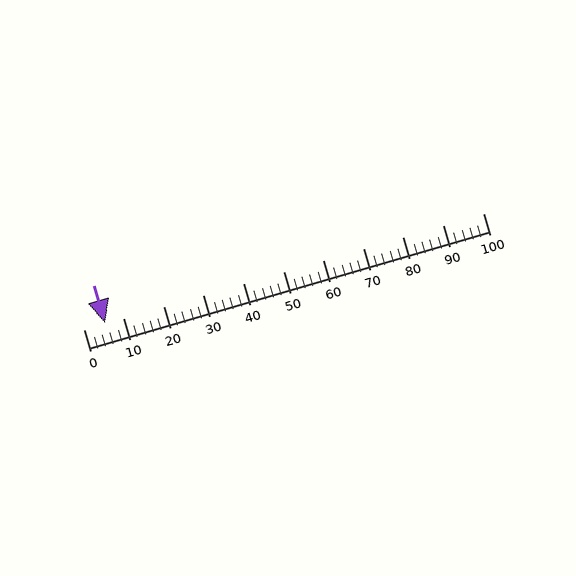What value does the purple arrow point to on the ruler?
The purple arrow points to approximately 5.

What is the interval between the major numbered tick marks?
The major tick marks are spaced 10 units apart.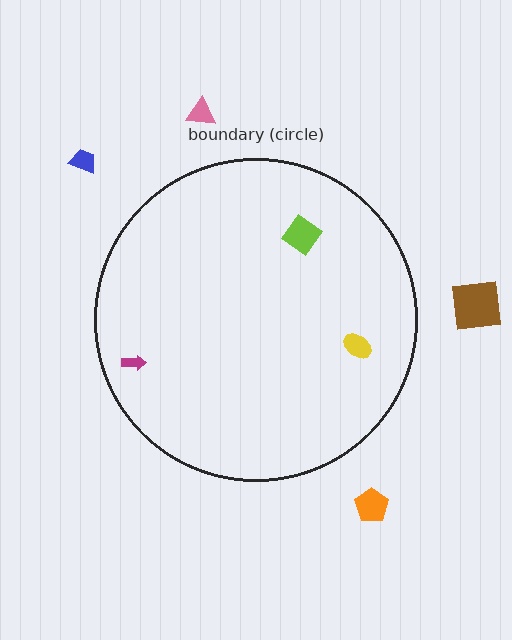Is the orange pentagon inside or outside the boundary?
Outside.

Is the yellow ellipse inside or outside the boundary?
Inside.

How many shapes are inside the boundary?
3 inside, 4 outside.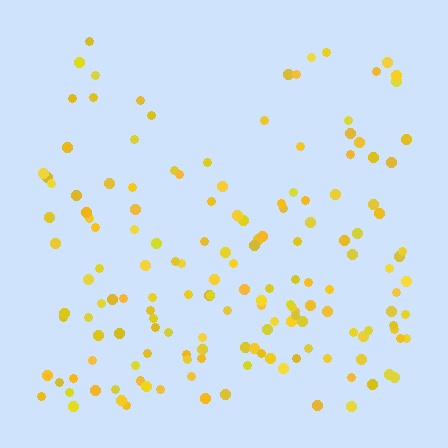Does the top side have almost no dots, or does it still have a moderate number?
Still a moderate number, just noticeably fewer than the bottom.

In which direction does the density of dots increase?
From top to bottom, with the bottom side densest.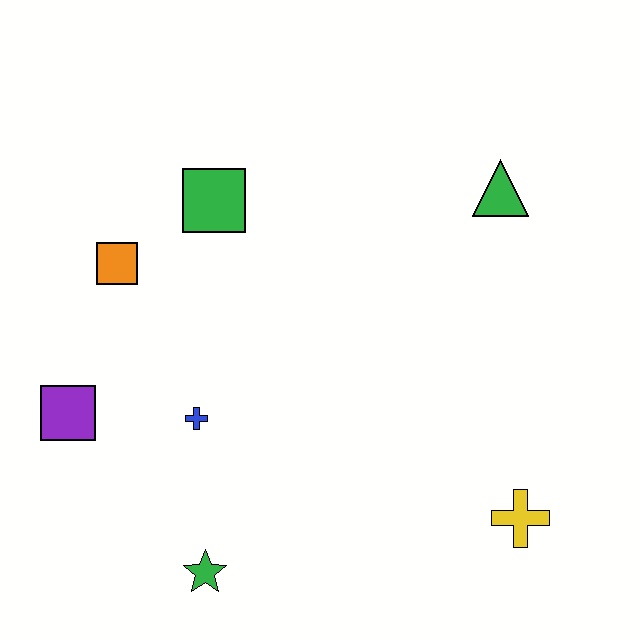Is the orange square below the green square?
Yes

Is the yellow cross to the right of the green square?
Yes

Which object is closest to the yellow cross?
The green star is closest to the yellow cross.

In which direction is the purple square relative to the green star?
The purple square is above the green star.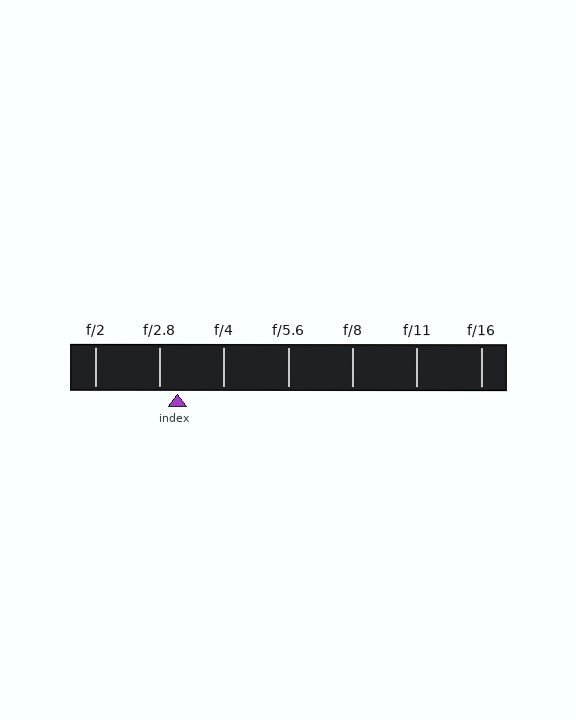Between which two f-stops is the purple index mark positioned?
The index mark is between f/2.8 and f/4.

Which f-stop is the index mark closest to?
The index mark is closest to f/2.8.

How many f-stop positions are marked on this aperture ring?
There are 7 f-stop positions marked.